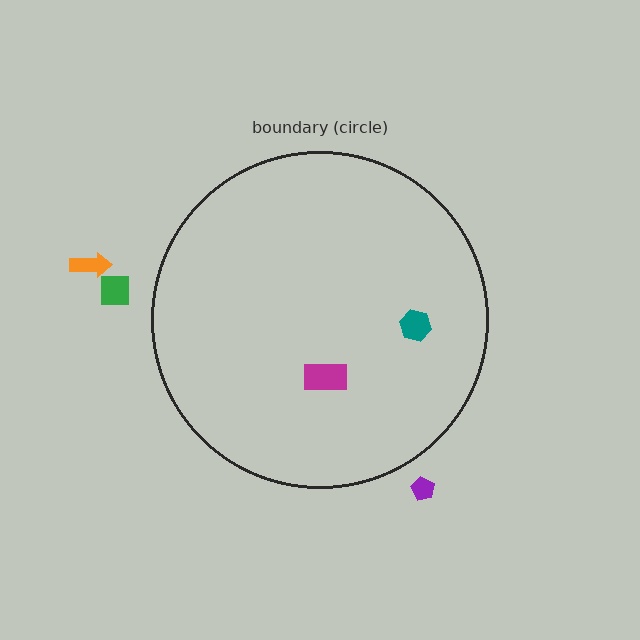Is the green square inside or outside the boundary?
Outside.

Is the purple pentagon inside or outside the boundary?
Outside.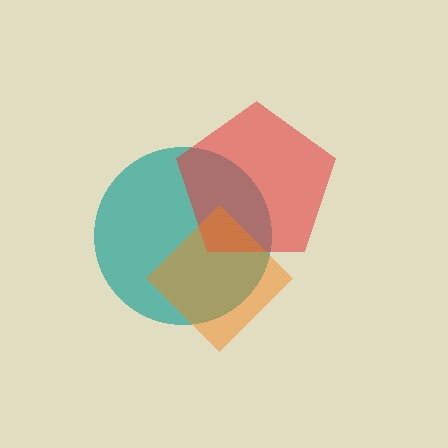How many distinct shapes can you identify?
There are 3 distinct shapes: a teal circle, a red pentagon, an orange diamond.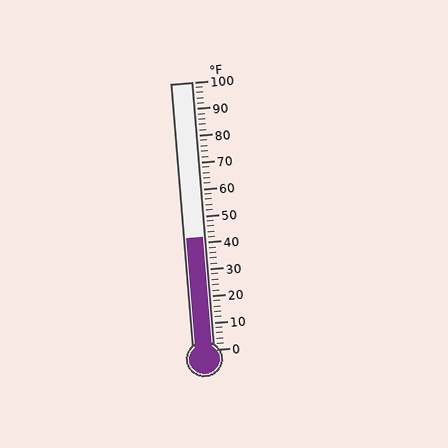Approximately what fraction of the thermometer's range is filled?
The thermometer is filled to approximately 40% of its range.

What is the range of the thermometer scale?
The thermometer scale ranges from 0°F to 100°F.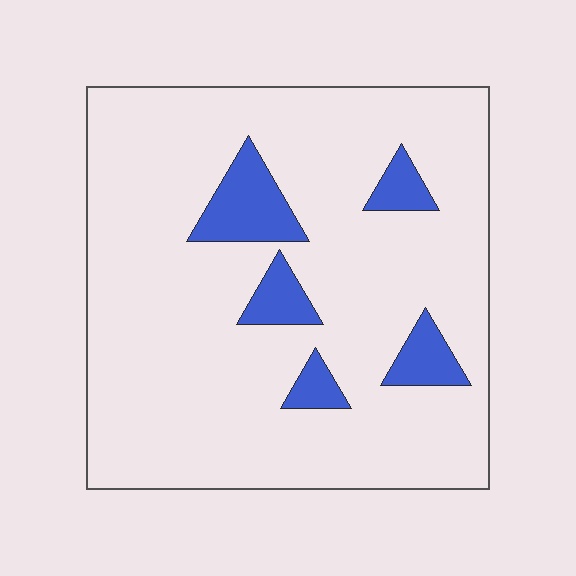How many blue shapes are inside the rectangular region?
5.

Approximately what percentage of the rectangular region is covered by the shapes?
Approximately 10%.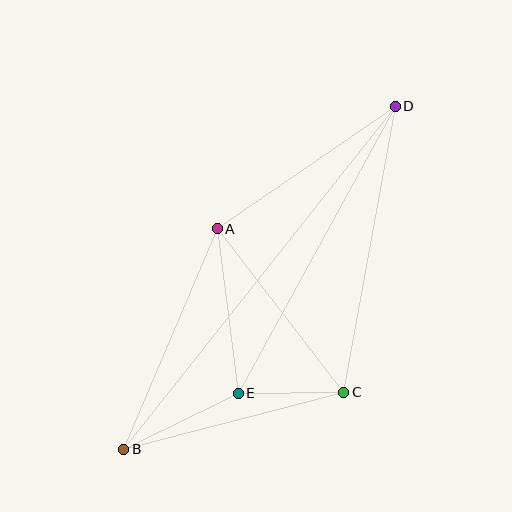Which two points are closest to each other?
Points C and E are closest to each other.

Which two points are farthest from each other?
Points B and D are farthest from each other.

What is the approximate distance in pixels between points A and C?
The distance between A and C is approximately 206 pixels.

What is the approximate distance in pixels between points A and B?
The distance between A and B is approximately 240 pixels.